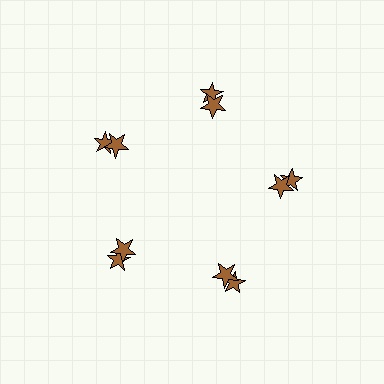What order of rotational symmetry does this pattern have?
This pattern has 5-fold rotational symmetry.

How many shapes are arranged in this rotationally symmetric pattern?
There are 10 shapes, arranged in 5 groups of 2.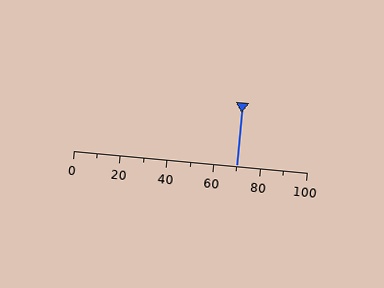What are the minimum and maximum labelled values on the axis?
The axis runs from 0 to 100.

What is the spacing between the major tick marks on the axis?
The major ticks are spaced 20 apart.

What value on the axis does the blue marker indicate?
The marker indicates approximately 70.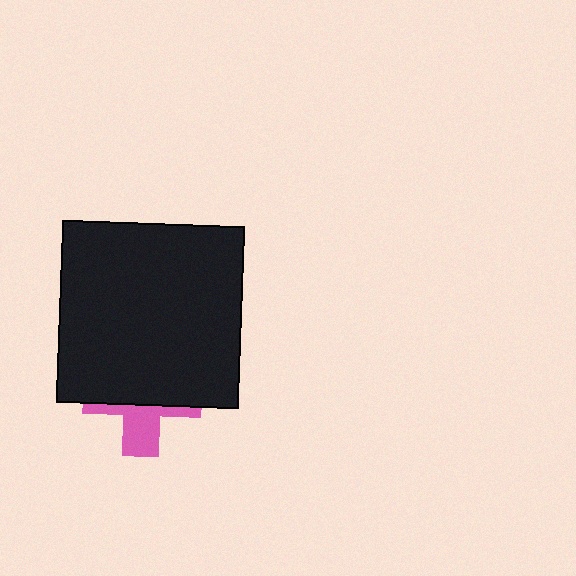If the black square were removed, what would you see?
You would see the complete pink cross.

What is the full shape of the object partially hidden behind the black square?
The partially hidden object is a pink cross.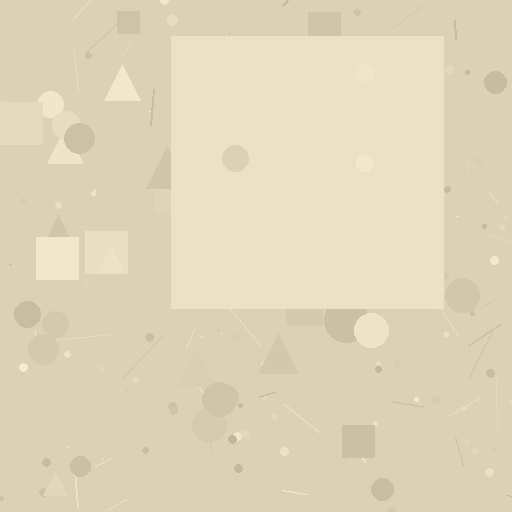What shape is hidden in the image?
A square is hidden in the image.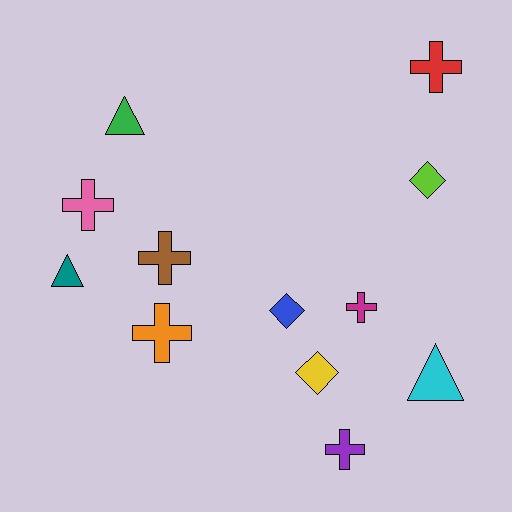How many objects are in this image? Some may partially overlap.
There are 12 objects.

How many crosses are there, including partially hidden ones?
There are 6 crosses.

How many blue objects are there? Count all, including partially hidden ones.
There is 1 blue object.